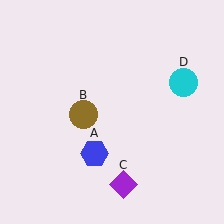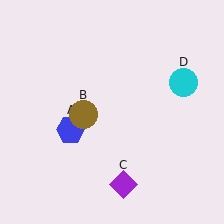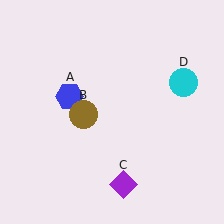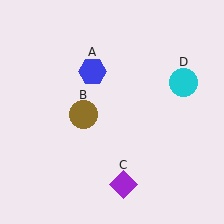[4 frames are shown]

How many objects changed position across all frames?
1 object changed position: blue hexagon (object A).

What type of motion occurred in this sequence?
The blue hexagon (object A) rotated clockwise around the center of the scene.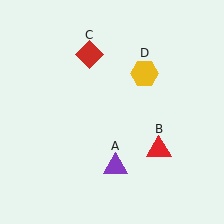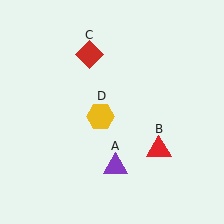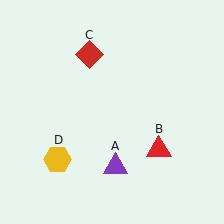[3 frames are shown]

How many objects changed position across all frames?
1 object changed position: yellow hexagon (object D).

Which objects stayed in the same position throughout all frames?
Purple triangle (object A) and red triangle (object B) and red diamond (object C) remained stationary.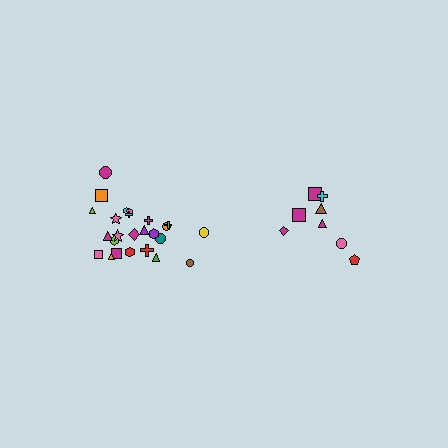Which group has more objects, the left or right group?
The left group.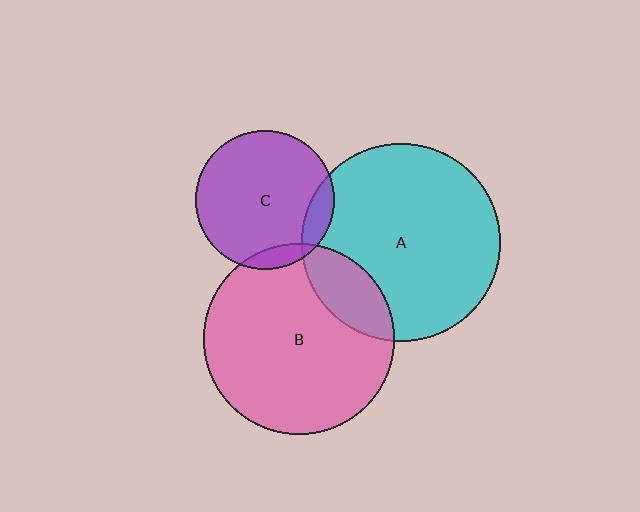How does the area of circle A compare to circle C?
Approximately 2.0 times.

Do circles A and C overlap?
Yes.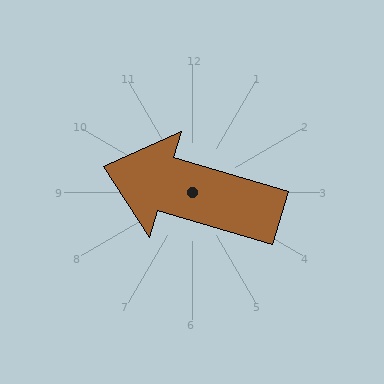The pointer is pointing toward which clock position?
Roughly 10 o'clock.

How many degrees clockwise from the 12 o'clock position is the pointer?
Approximately 286 degrees.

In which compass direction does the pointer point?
West.